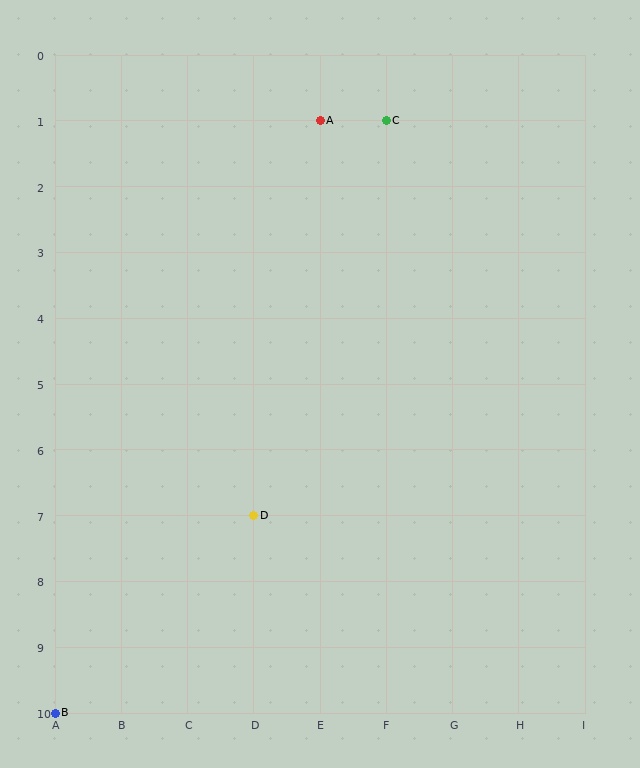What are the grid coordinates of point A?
Point A is at grid coordinates (E, 1).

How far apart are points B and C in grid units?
Points B and C are 5 columns and 9 rows apart (about 10.3 grid units diagonally).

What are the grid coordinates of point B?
Point B is at grid coordinates (A, 10).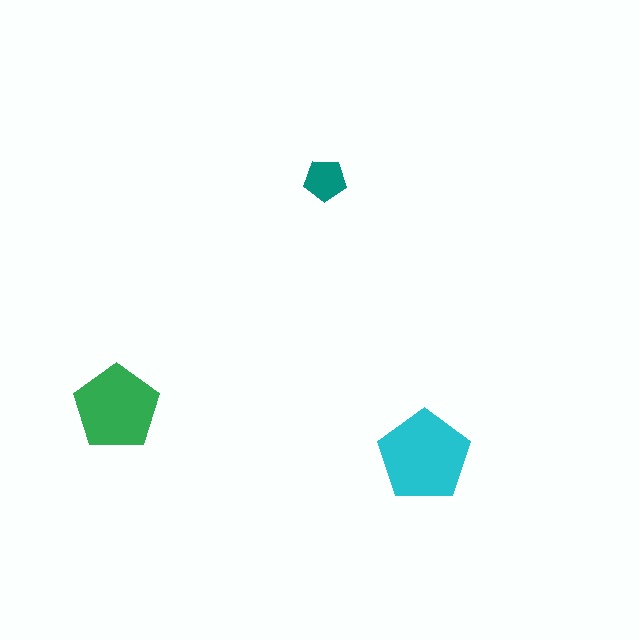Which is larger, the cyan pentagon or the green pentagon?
The cyan one.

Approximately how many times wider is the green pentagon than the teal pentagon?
About 2 times wider.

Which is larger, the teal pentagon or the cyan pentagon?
The cyan one.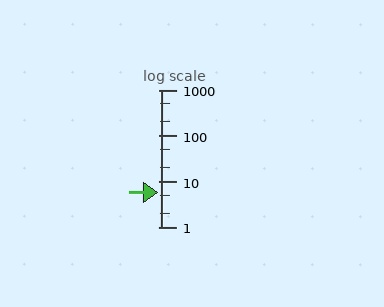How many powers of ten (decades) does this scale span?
The scale spans 3 decades, from 1 to 1000.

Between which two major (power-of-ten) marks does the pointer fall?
The pointer is between 1 and 10.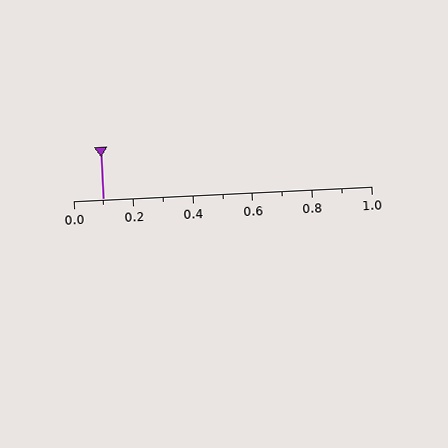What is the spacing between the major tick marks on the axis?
The major ticks are spaced 0.2 apart.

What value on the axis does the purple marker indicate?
The marker indicates approximately 0.1.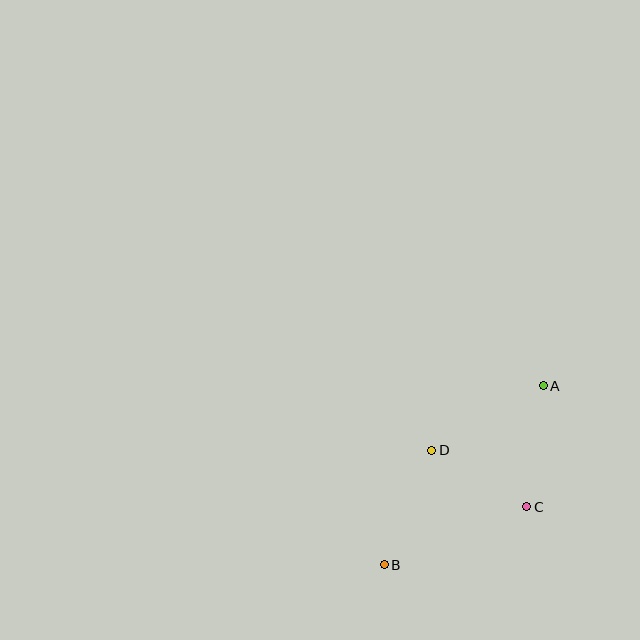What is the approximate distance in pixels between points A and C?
The distance between A and C is approximately 122 pixels.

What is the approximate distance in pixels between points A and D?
The distance between A and D is approximately 129 pixels.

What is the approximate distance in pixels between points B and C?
The distance between B and C is approximately 154 pixels.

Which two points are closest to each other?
Points C and D are closest to each other.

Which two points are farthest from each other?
Points A and B are farthest from each other.